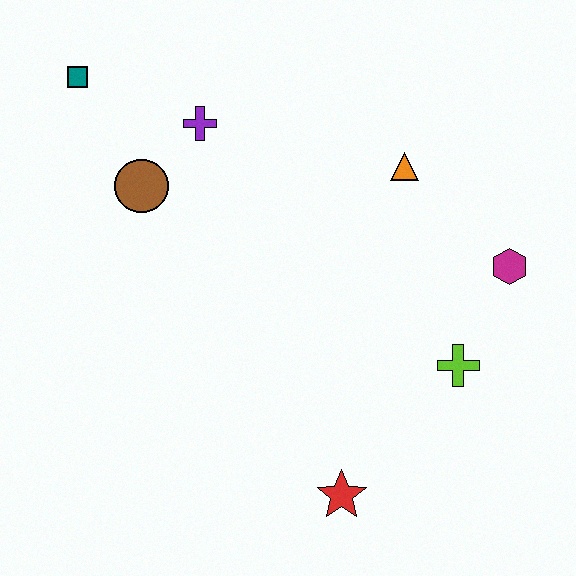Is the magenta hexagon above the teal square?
No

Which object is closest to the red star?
The lime cross is closest to the red star.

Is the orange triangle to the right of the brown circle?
Yes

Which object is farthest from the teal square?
The red star is farthest from the teal square.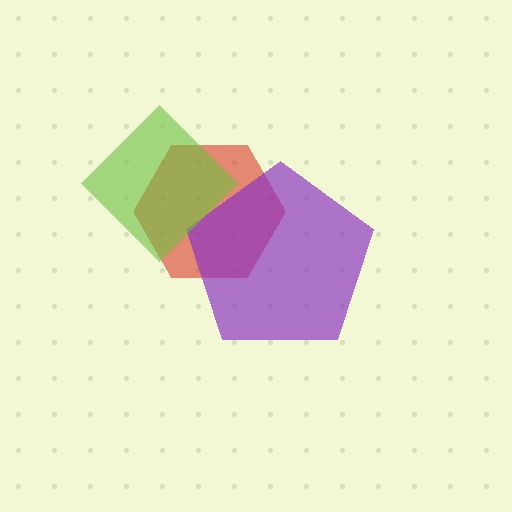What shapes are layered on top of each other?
The layered shapes are: a red hexagon, a purple pentagon, a lime diamond.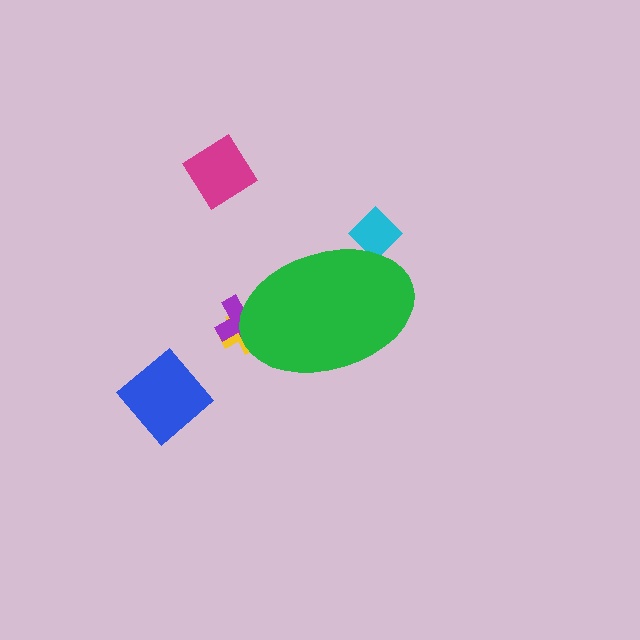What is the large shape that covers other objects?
A green ellipse.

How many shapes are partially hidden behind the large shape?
3 shapes are partially hidden.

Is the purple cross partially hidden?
Yes, the purple cross is partially hidden behind the green ellipse.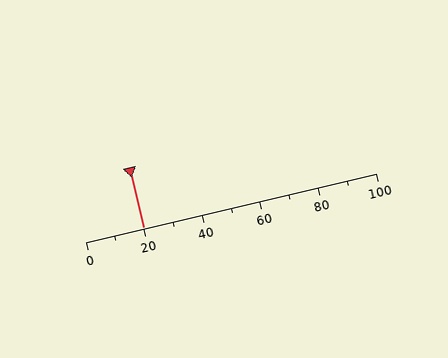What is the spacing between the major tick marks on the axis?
The major ticks are spaced 20 apart.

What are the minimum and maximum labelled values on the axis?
The axis runs from 0 to 100.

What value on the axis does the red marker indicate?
The marker indicates approximately 20.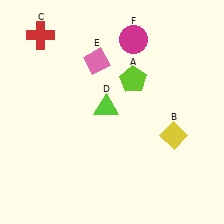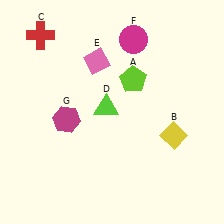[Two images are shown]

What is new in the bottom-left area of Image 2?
A magenta hexagon (G) was added in the bottom-left area of Image 2.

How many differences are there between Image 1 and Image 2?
There is 1 difference between the two images.